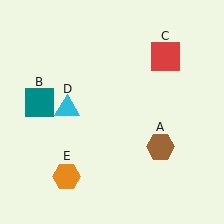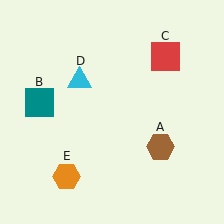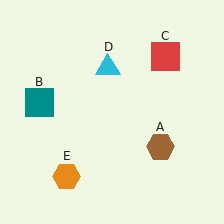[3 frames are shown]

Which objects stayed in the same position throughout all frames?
Brown hexagon (object A) and teal square (object B) and red square (object C) and orange hexagon (object E) remained stationary.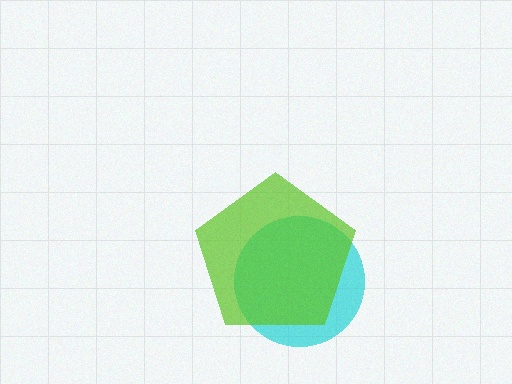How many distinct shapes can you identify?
There are 2 distinct shapes: a cyan circle, a lime pentagon.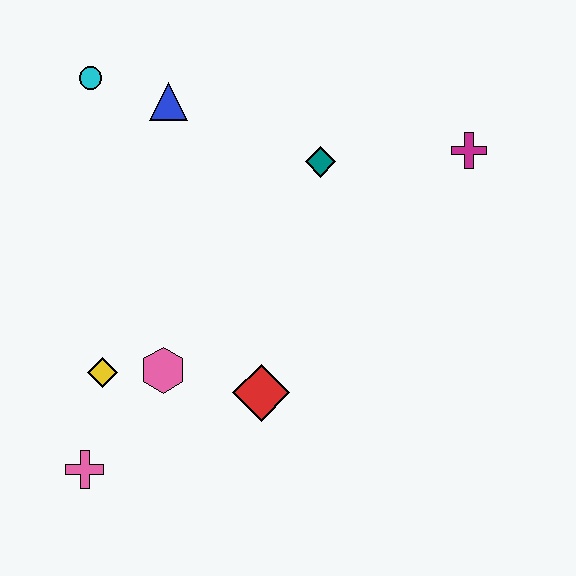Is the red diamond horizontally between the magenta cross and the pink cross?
Yes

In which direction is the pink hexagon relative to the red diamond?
The pink hexagon is to the left of the red diamond.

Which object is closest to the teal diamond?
The magenta cross is closest to the teal diamond.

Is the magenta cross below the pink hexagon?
No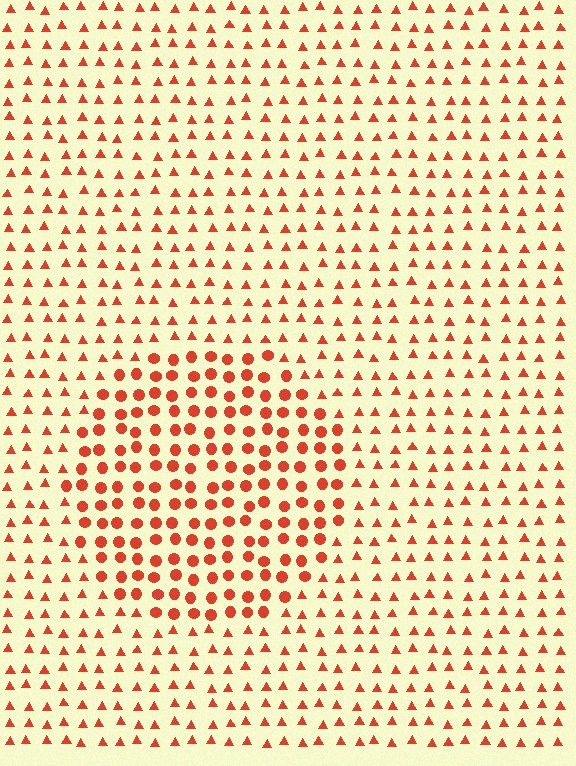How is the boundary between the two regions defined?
The boundary is defined by a change in element shape: circles inside vs. triangles outside. All elements share the same color and spacing.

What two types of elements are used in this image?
The image uses circles inside the circle region and triangles outside it.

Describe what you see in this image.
The image is filled with small red elements arranged in a uniform grid. A circle-shaped region contains circles, while the surrounding area contains triangles. The boundary is defined purely by the change in element shape.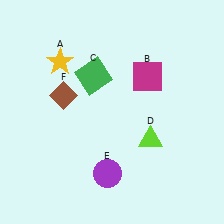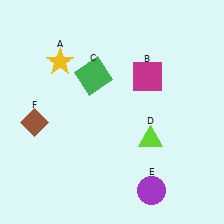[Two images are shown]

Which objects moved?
The objects that moved are: the purple circle (E), the brown diamond (F).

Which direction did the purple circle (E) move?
The purple circle (E) moved right.